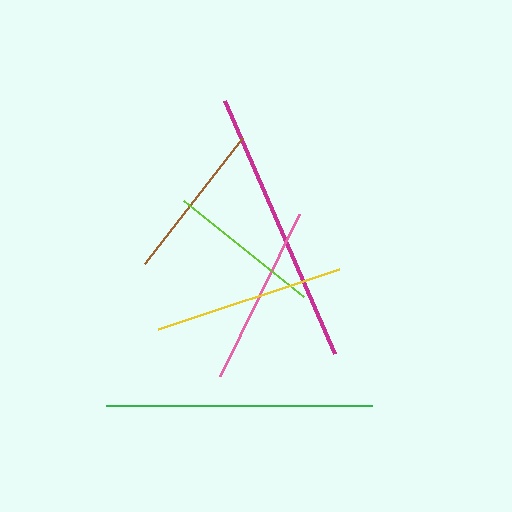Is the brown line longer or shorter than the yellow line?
The yellow line is longer than the brown line.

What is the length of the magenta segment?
The magenta segment is approximately 276 pixels long.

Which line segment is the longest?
The magenta line is the longest at approximately 276 pixels.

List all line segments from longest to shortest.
From longest to shortest: magenta, green, yellow, pink, brown, lime.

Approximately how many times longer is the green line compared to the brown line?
The green line is approximately 1.7 times the length of the brown line.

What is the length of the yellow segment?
The yellow segment is approximately 191 pixels long.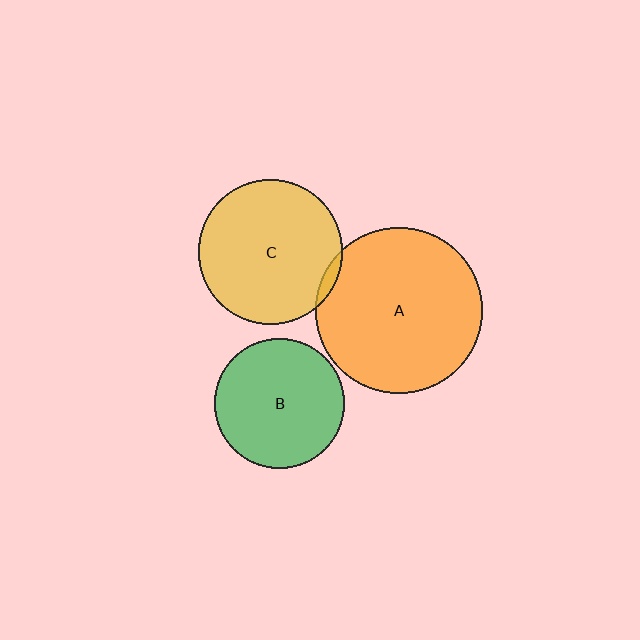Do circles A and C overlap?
Yes.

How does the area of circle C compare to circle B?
Approximately 1.2 times.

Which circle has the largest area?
Circle A (orange).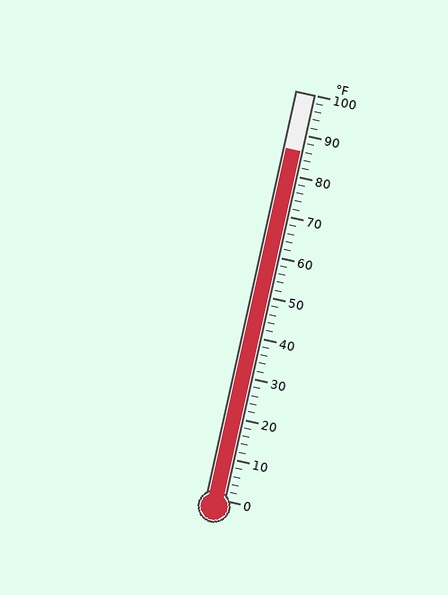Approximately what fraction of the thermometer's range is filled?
The thermometer is filled to approximately 85% of its range.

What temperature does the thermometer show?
The thermometer shows approximately 86°F.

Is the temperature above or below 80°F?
The temperature is above 80°F.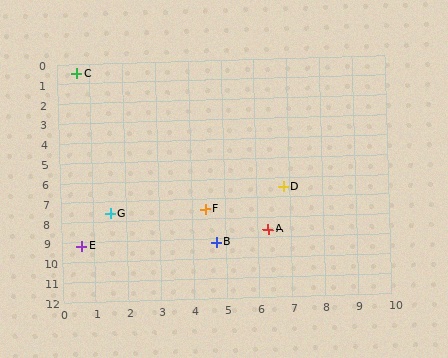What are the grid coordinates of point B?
Point B is at approximately (4.7, 9.2).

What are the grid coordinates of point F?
Point F is at approximately (4.4, 7.5).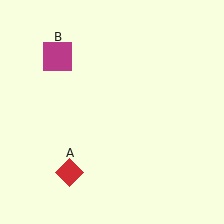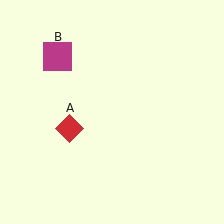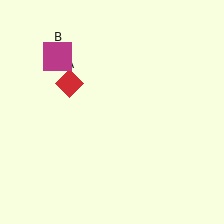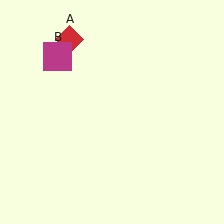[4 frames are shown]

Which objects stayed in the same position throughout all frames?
Magenta square (object B) remained stationary.